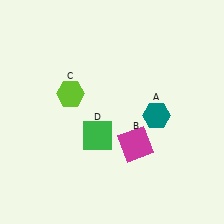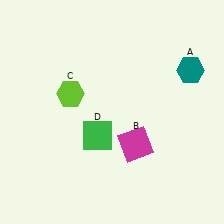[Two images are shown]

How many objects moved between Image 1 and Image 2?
1 object moved between the two images.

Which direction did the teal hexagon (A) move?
The teal hexagon (A) moved up.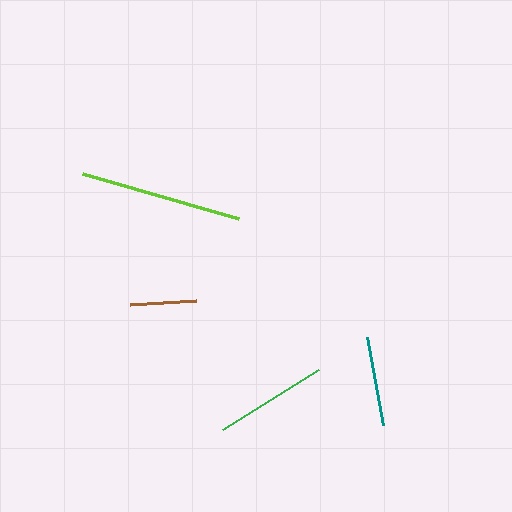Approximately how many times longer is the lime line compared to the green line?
The lime line is approximately 1.4 times the length of the green line.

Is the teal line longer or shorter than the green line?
The green line is longer than the teal line.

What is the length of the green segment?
The green segment is approximately 113 pixels long.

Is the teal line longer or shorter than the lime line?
The lime line is longer than the teal line.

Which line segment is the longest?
The lime line is the longest at approximately 163 pixels.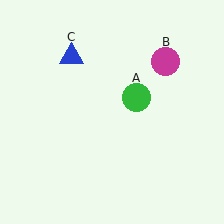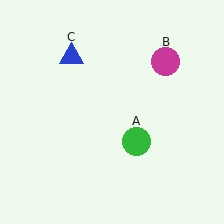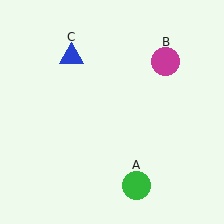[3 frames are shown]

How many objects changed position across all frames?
1 object changed position: green circle (object A).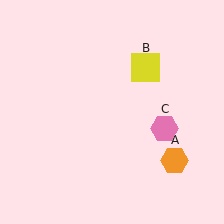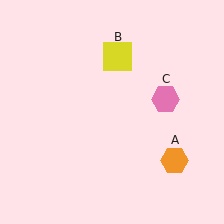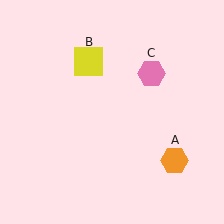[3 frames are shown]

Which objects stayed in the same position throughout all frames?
Orange hexagon (object A) remained stationary.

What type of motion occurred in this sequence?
The yellow square (object B), pink hexagon (object C) rotated counterclockwise around the center of the scene.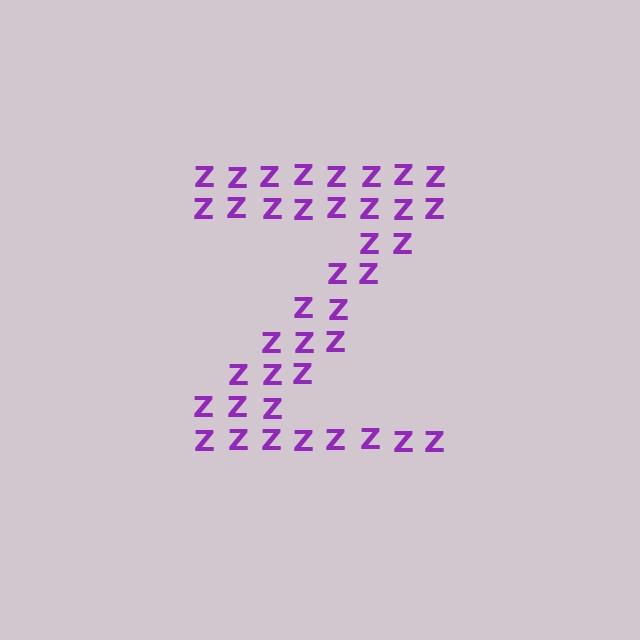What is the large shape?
The large shape is the letter Z.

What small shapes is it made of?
It is made of small letter Z's.